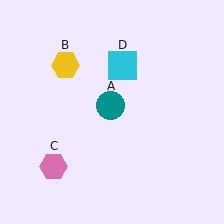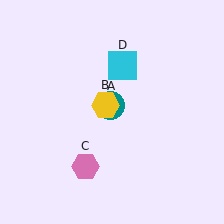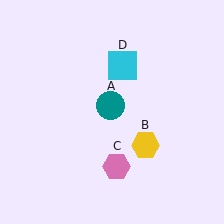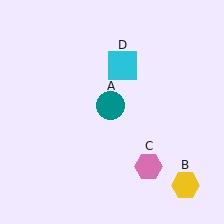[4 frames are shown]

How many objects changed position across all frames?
2 objects changed position: yellow hexagon (object B), pink hexagon (object C).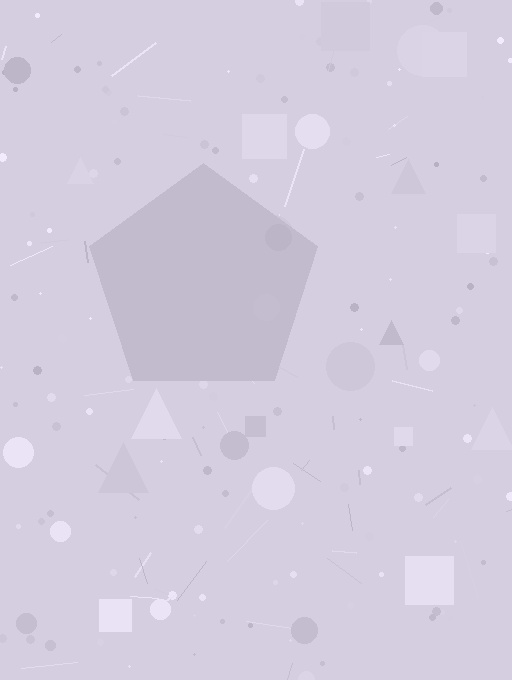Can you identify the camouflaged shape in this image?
The camouflaged shape is a pentagon.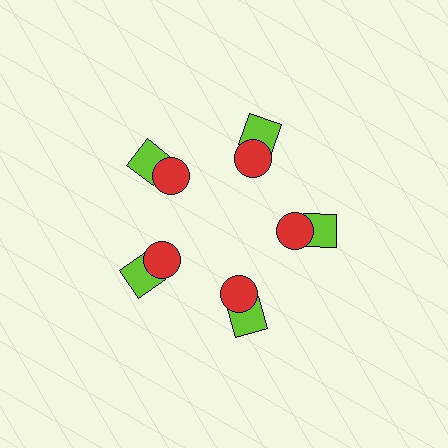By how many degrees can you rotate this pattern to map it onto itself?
The pattern maps onto itself every 72 degrees of rotation.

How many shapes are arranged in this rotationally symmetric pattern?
There are 10 shapes, arranged in 5 groups of 2.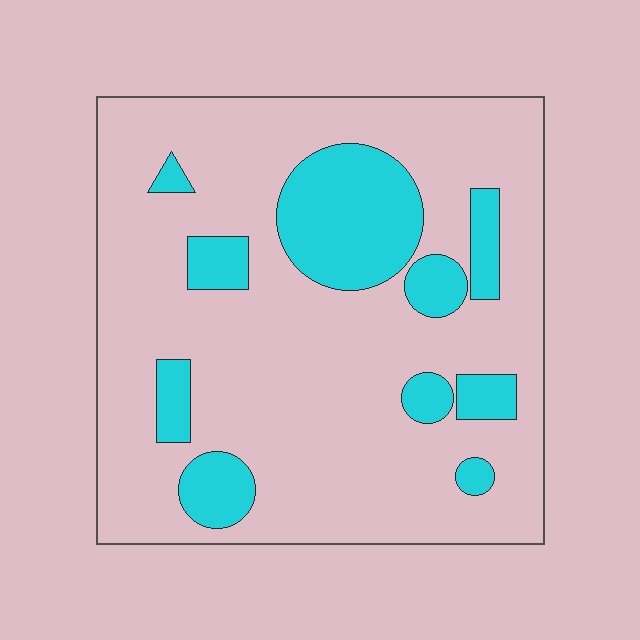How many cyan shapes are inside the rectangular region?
10.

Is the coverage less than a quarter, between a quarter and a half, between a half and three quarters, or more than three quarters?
Less than a quarter.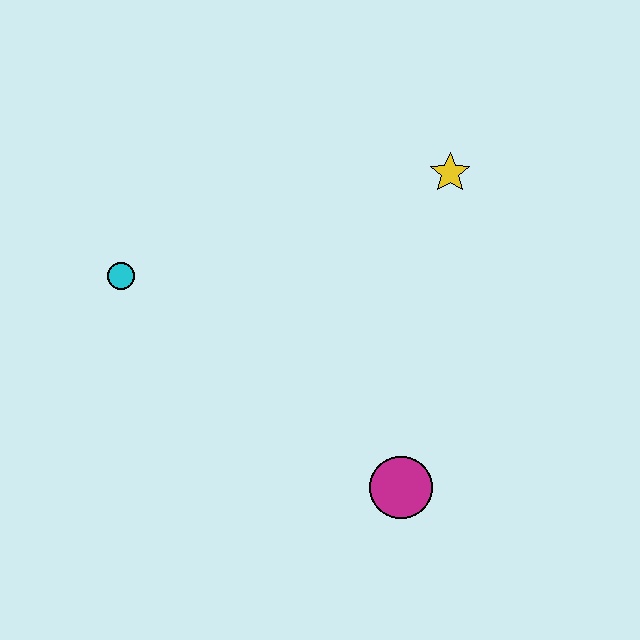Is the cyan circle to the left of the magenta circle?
Yes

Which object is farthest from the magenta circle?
The cyan circle is farthest from the magenta circle.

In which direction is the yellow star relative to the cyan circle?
The yellow star is to the right of the cyan circle.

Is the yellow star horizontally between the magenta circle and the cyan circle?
No